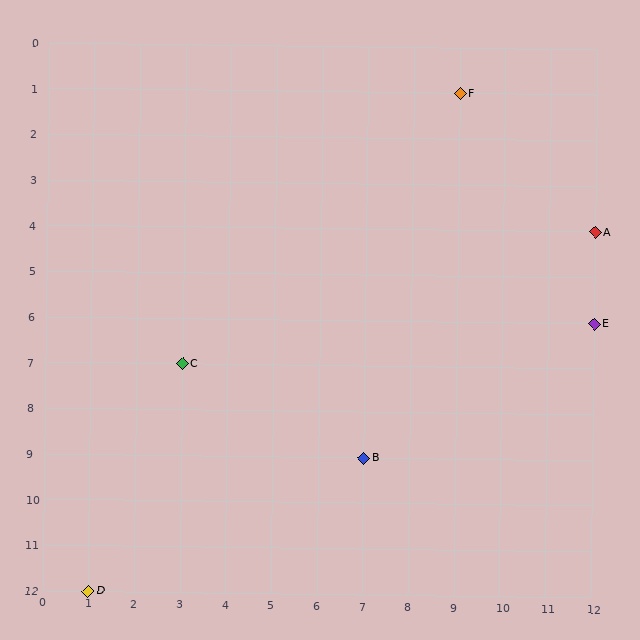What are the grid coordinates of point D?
Point D is at grid coordinates (1, 12).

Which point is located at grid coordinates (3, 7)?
Point C is at (3, 7).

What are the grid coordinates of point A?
Point A is at grid coordinates (12, 4).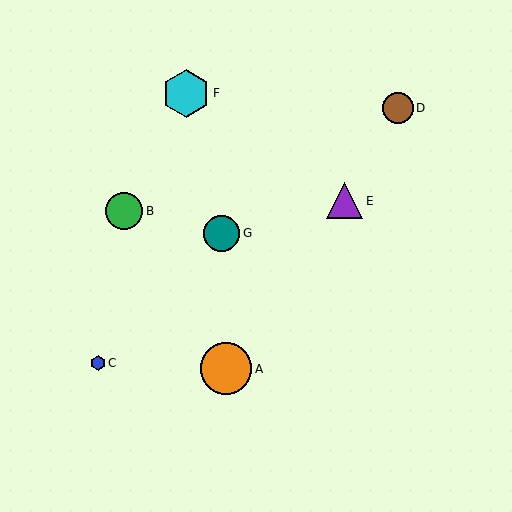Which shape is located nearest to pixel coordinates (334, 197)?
The purple triangle (labeled E) at (345, 201) is nearest to that location.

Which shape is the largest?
The orange circle (labeled A) is the largest.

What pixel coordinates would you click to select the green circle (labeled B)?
Click at (124, 211) to select the green circle B.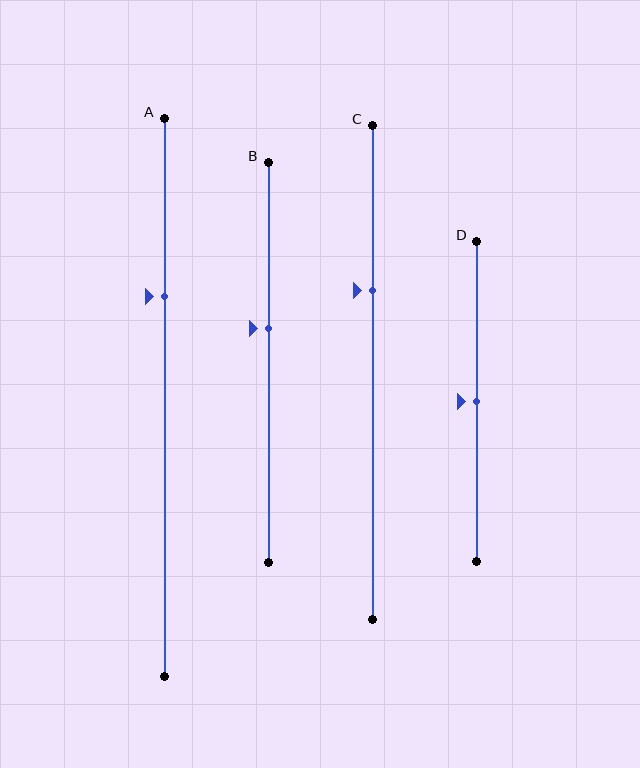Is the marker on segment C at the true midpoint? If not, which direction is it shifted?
No, the marker on segment C is shifted upward by about 17% of the segment length.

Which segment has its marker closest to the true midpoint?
Segment D has its marker closest to the true midpoint.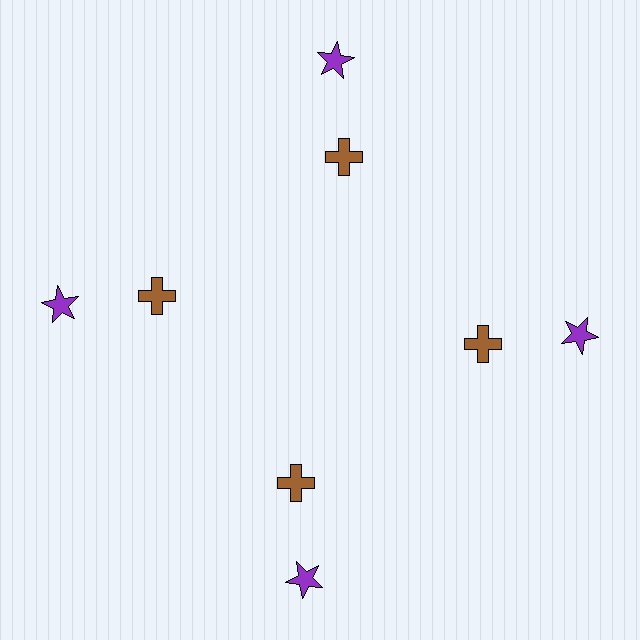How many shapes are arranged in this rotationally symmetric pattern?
There are 8 shapes, arranged in 4 groups of 2.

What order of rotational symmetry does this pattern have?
This pattern has 4-fold rotational symmetry.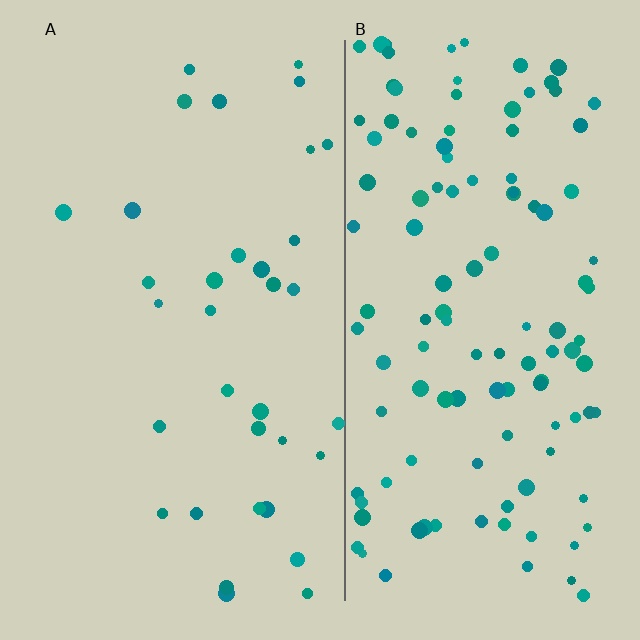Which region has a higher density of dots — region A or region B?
B (the right).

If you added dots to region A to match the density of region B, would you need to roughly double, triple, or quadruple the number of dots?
Approximately quadruple.